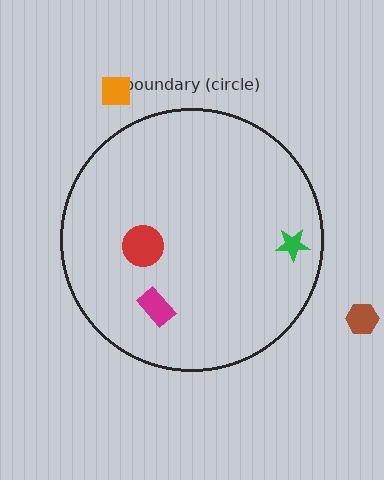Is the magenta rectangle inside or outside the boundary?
Inside.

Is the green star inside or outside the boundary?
Inside.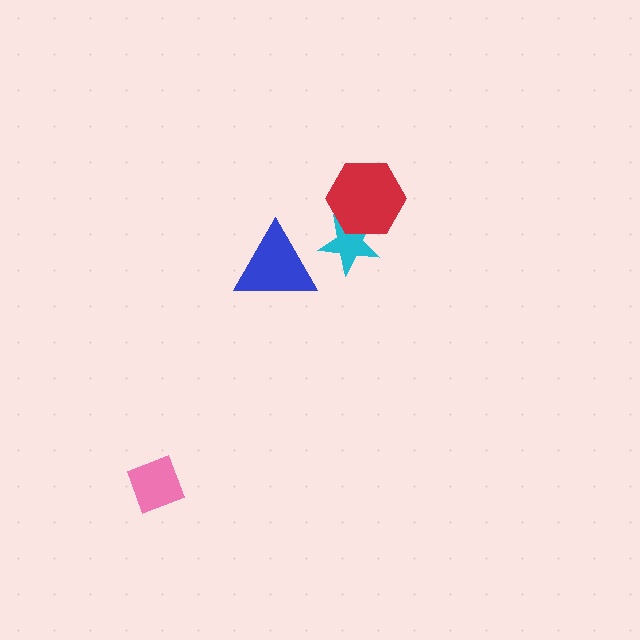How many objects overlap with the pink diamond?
0 objects overlap with the pink diamond.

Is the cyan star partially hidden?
Yes, it is partially covered by another shape.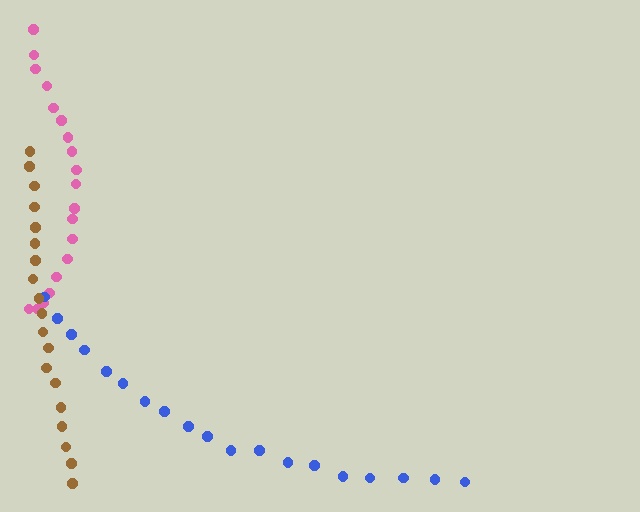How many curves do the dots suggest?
There are 3 distinct paths.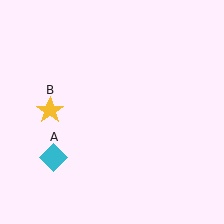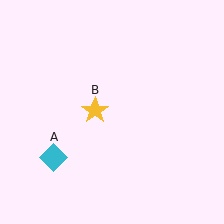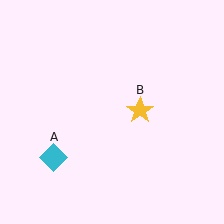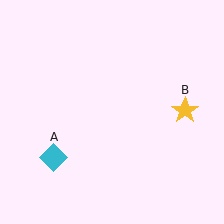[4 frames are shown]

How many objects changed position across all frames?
1 object changed position: yellow star (object B).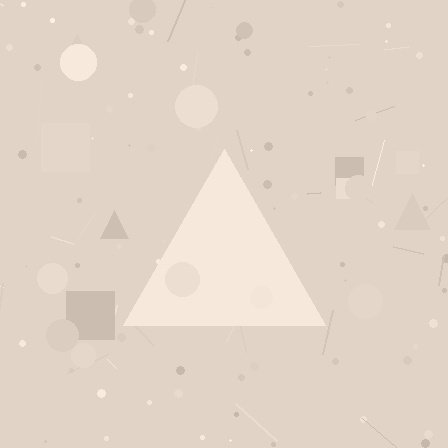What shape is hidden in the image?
A triangle is hidden in the image.